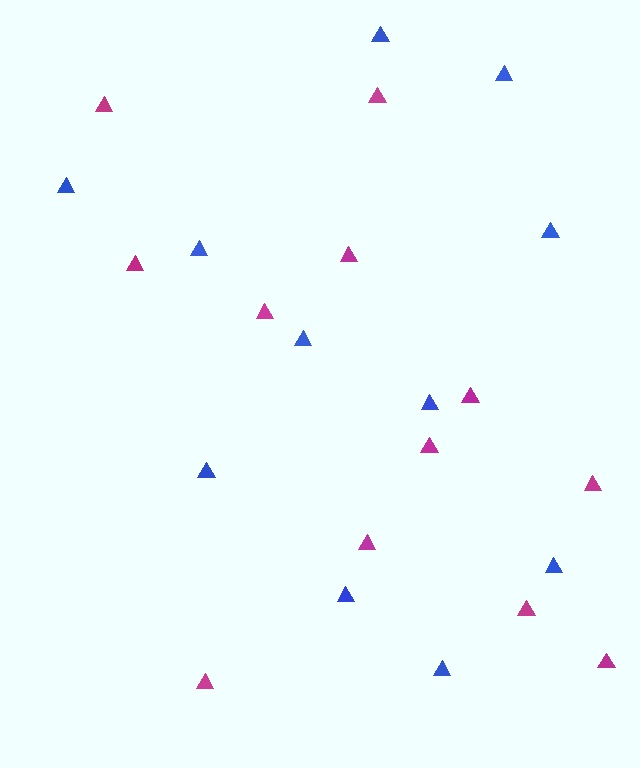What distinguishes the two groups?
There are 2 groups: one group of magenta triangles (12) and one group of blue triangles (11).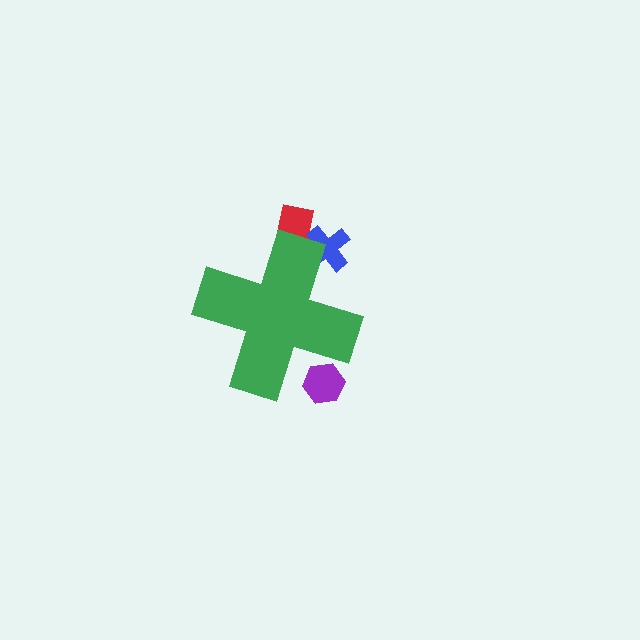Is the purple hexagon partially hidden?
Yes, the purple hexagon is partially hidden behind the green cross.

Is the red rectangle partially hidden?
Yes, the red rectangle is partially hidden behind the green cross.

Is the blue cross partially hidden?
Yes, the blue cross is partially hidden behind the green cross.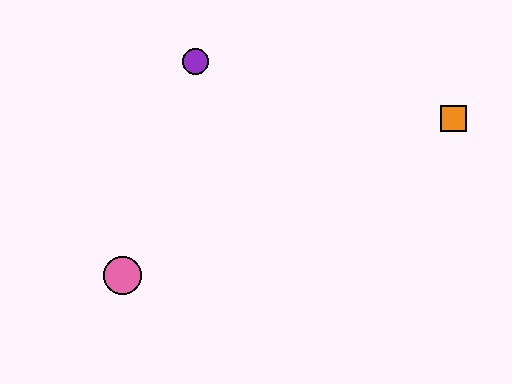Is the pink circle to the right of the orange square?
No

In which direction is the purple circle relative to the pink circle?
The purple circle is above the pink circle.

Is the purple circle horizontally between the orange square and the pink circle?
Yes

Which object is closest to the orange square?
The purple circle is closest to the orange square.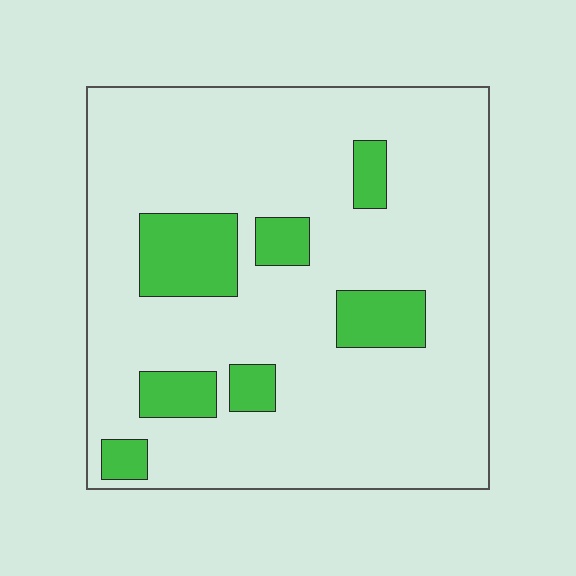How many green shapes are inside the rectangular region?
7.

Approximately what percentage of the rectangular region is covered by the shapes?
Approximately 15%.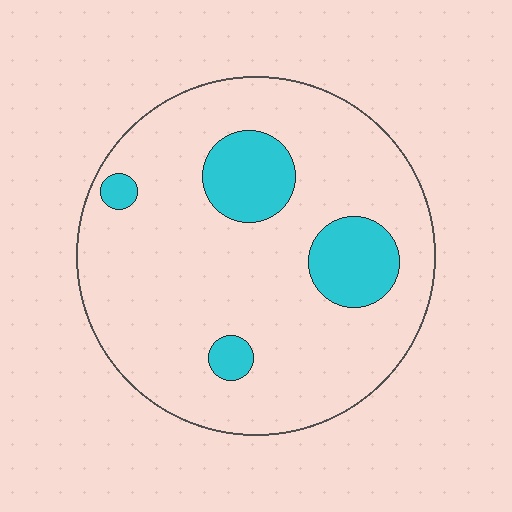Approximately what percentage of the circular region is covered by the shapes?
Approximately 15%.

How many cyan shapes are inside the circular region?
4.